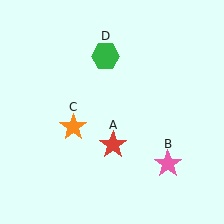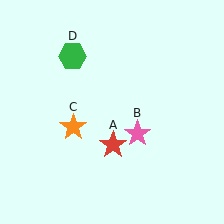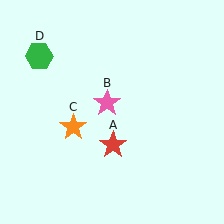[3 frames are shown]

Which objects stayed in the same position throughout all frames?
Red star (object A) and orange star (object C) remained stationary.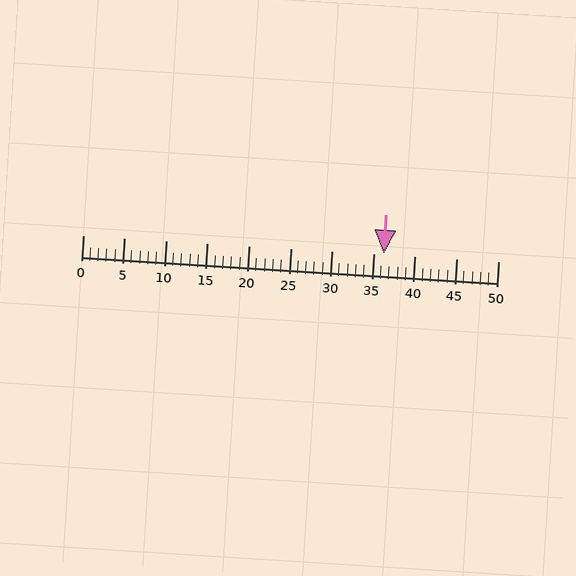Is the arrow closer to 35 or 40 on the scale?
The arrow is closer to 35.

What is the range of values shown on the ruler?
The ruler shows values from 0 to 50.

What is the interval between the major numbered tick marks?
The major tick marks are spaced 5 units apart.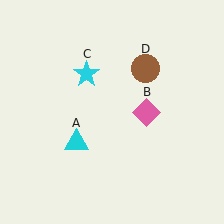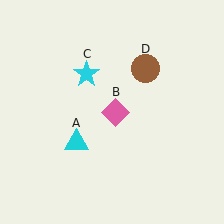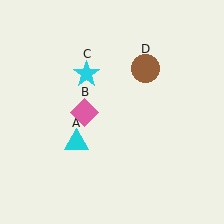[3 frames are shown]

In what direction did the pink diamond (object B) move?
The pink diamond (object B) moved left.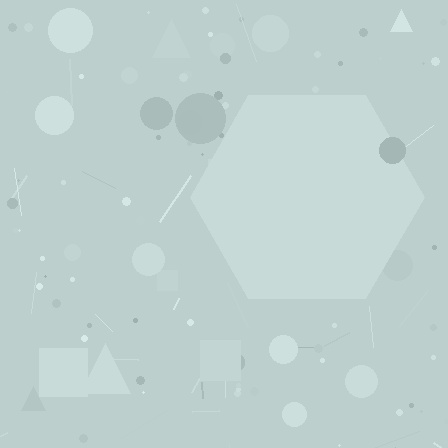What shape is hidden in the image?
A hexagon is hidden in the image.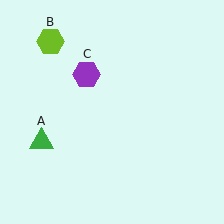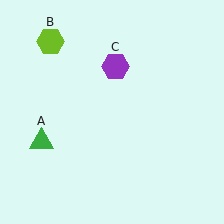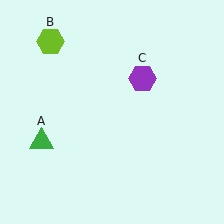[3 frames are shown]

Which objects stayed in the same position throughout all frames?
Green triangle (object A) and lime hexagon (object B) remained stationary.